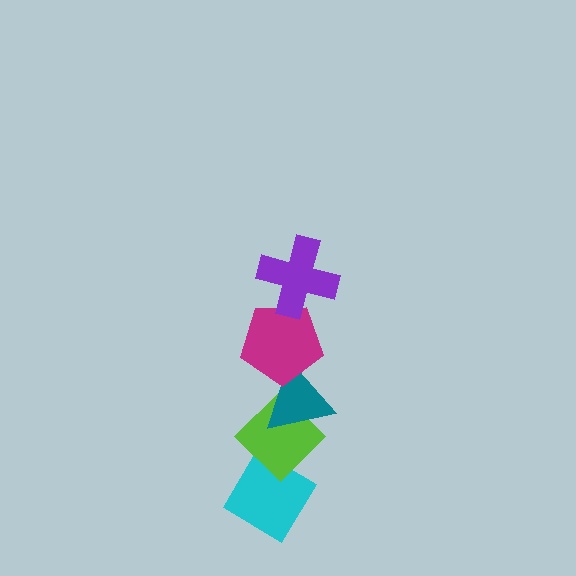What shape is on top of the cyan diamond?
The lime diamond is on top of the cyan diamond.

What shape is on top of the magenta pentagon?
The purple cross is on top of the magenta pentagon.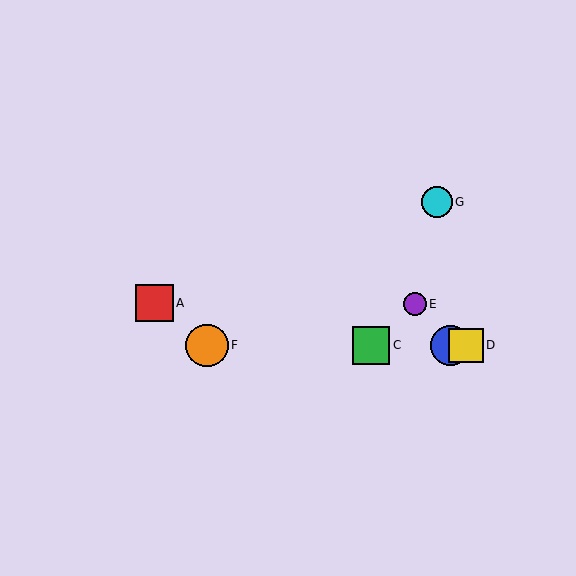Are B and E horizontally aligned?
No, B is at y≈345 and E is at y≈304.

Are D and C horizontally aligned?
Yes, both are at y≈345.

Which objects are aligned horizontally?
Objects B, C, D, F are aligned horizontally.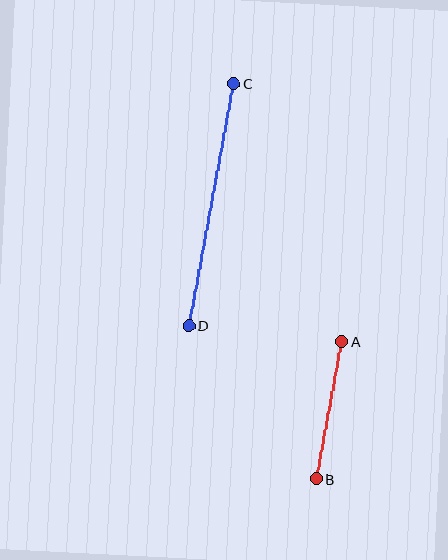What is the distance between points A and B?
The distance is approximately 139 pixels.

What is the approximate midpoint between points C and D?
The midpoint is at approximately (211, 205) pixels.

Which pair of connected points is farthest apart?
Points C and D are farthest apart.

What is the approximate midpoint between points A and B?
The midpoint is at approximately (329, 410) pixels.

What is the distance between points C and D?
The distance is approximately 246 pixels.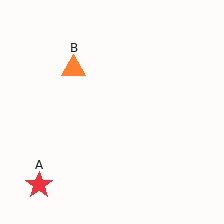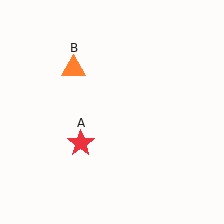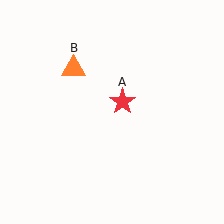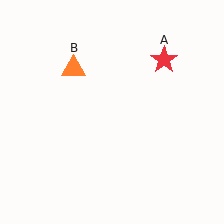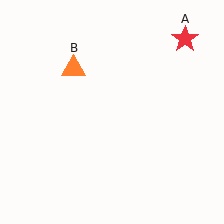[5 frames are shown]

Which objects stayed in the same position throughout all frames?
Orange triangle (object B) remained stationary.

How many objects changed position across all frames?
1 object changed position: red star (object A).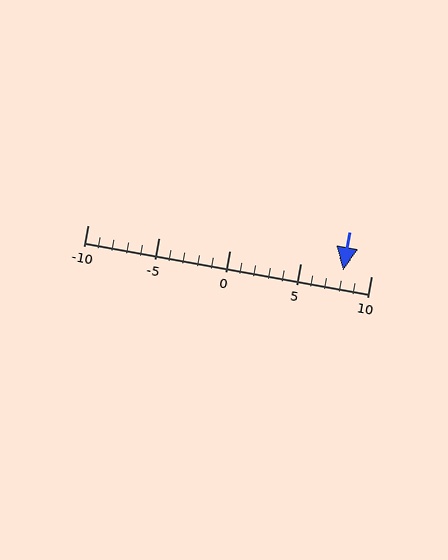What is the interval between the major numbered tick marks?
The major tick marks are spaced 5 units apart.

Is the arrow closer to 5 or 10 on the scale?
The arrow is closer to 10.